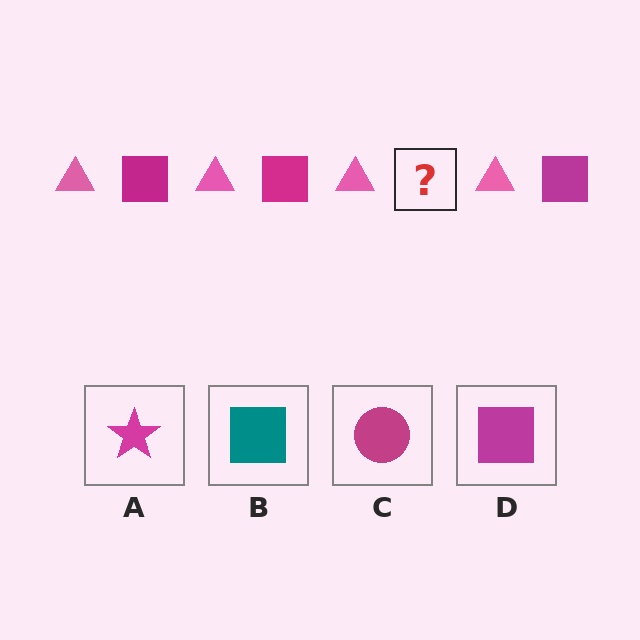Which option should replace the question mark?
Option D.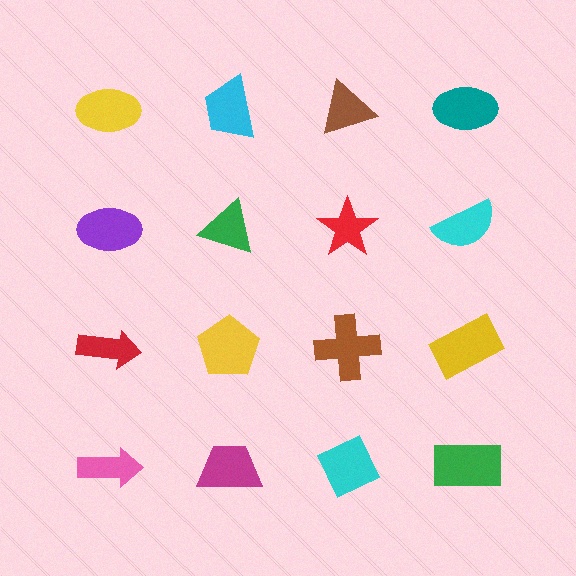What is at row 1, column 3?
A brown triangle.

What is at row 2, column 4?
A cyan semicircle.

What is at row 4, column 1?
A pink arrow.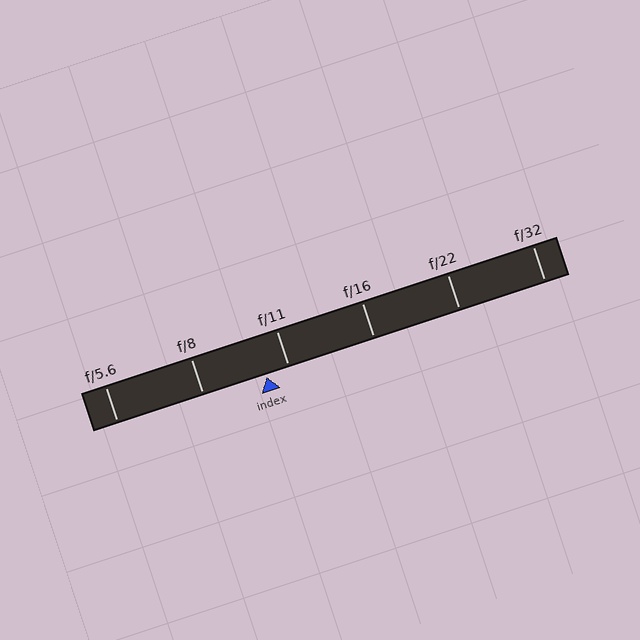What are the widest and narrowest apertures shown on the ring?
The widest aperture shown is f/5.6 and the narrowest is f/32.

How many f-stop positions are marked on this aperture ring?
There are 6 f-stop positions marked.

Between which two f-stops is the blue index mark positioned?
The index mark is between f/8 and f/11.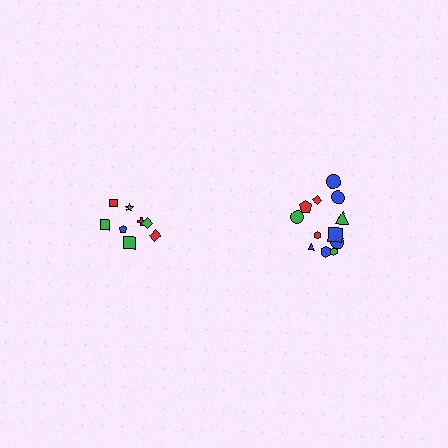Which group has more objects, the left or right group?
The right group.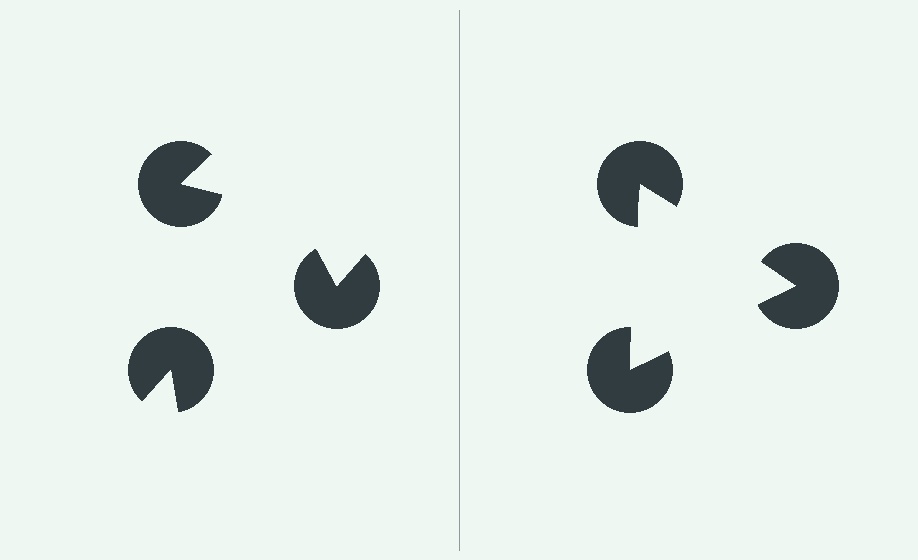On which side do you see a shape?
An illusory triangle appears on the right side. On the left side the wedge cuts are rotated, so no coherent shape forms.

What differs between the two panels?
The pac-man discs are positioned identically on both sides; only the wedge orientations differ. On the right they align to a triangle; on the left they are misaligned.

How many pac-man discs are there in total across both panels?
6 — 3 on each side.